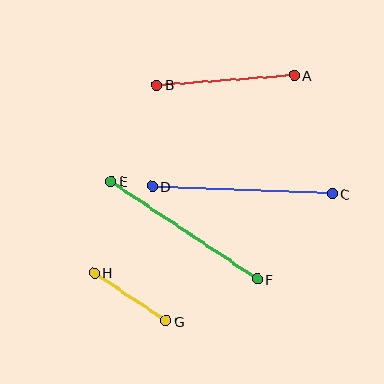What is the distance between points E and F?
The distance is approximately 176 pixels.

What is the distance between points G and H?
The distance is approximately 86 pixels.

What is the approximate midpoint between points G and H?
The midpoint is at approximately (130, 297) pixels.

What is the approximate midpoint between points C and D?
The midpoint is at approximately (242, 190) pixels.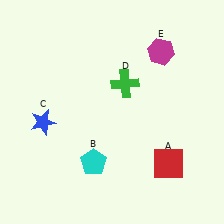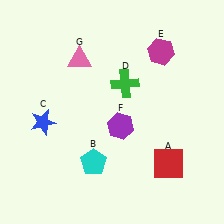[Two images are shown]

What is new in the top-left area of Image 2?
A pink triangle (G) was added in the top-left area of Image 2.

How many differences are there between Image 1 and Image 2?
There are 2 differences between the two images.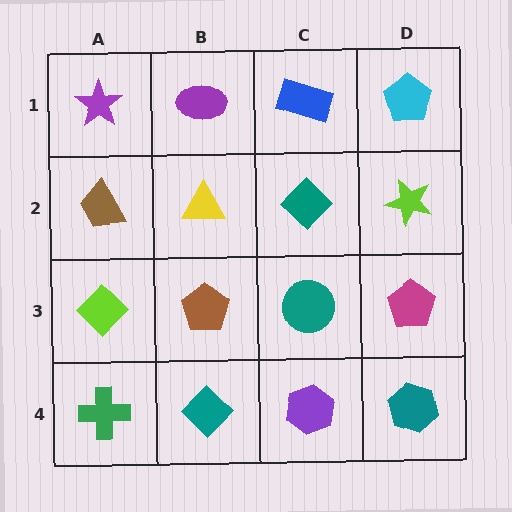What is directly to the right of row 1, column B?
A blue rectangle.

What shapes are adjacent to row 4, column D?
A magenta pentagon (row 3, column D), a purple hexagon (row 4, column C).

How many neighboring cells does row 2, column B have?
4.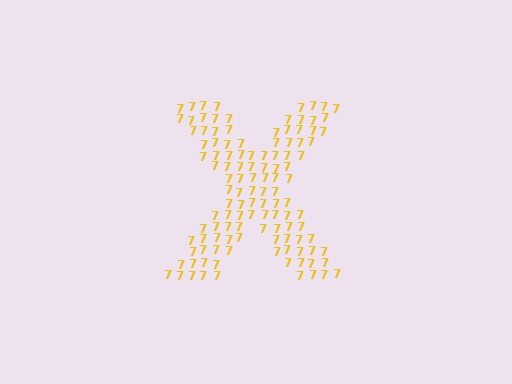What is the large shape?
The large shape is the letter X.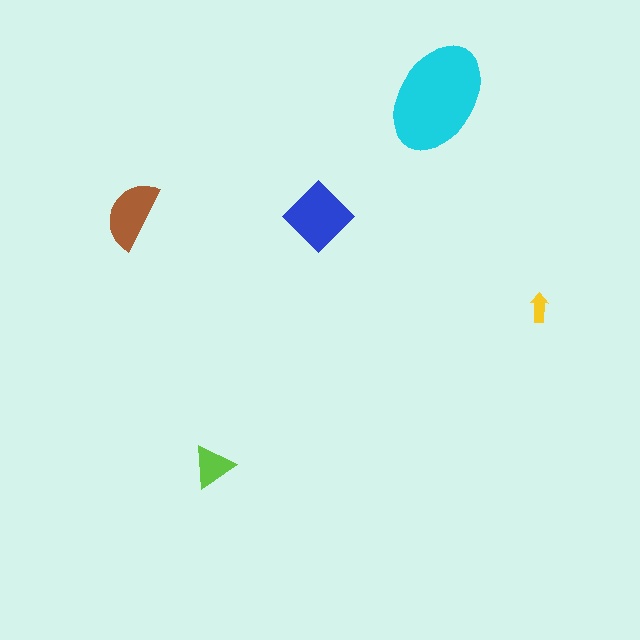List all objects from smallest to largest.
The yellow arrow, the lime triangle, the brown semicircle, the blue diamond, the cyan ellipse.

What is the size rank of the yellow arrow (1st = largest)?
5th.